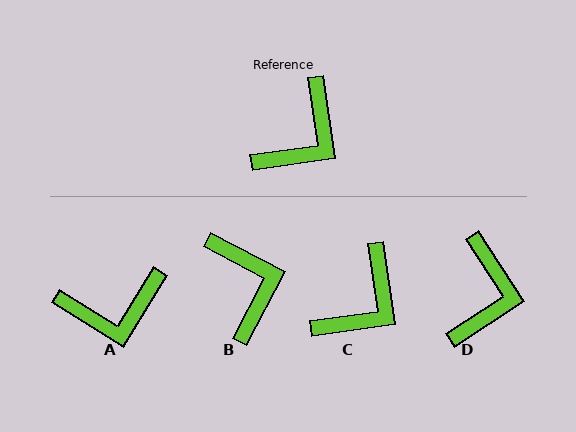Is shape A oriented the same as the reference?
No, it is off by about 40 degrees.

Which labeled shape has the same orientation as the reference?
C.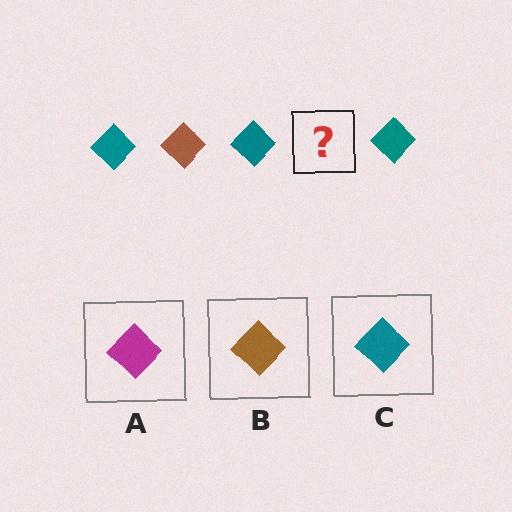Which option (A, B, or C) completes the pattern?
B.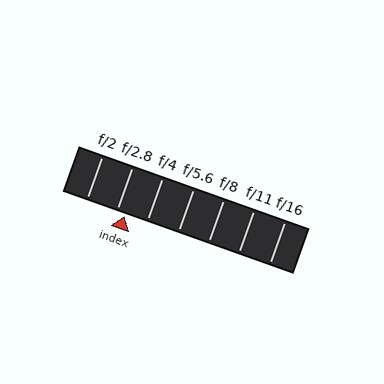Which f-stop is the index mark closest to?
The index mark is closest to f/2.8.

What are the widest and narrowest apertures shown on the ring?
The widest aperture shown is f/2 and the narrowest is f/16.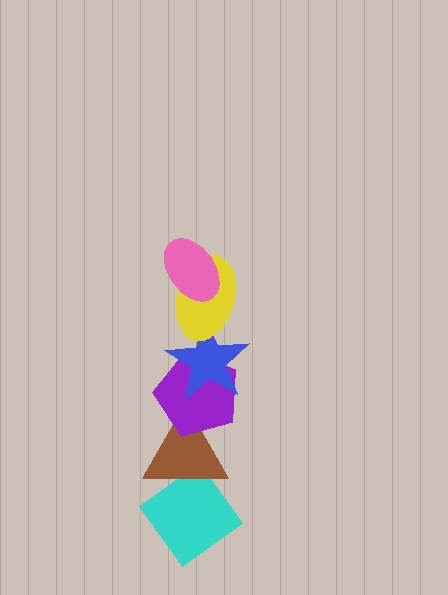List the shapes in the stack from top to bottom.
From top to bottom: the pink ellipse, the yellow ellipse, the blue star, the purple pentagon, the brown triangle, the cyan diamond.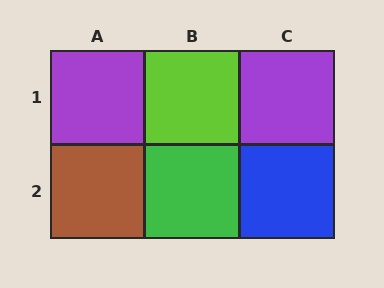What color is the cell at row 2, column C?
Blue.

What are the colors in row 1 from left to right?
Purple, lime, purple.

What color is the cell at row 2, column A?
Brown.